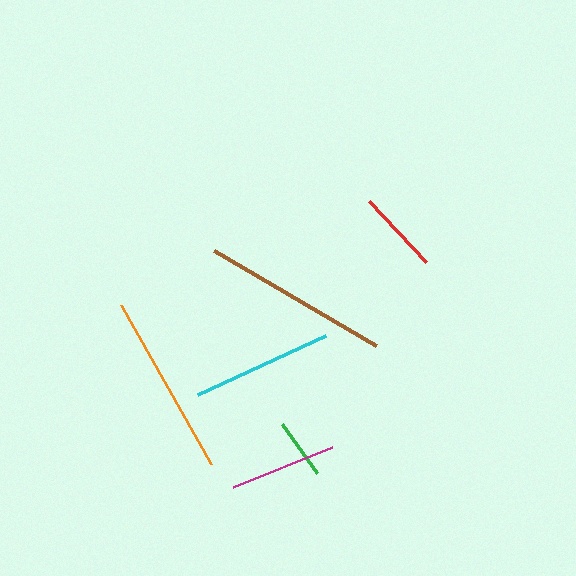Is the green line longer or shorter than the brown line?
The brown line is longer than the green line.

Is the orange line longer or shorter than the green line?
The orange line is longer than the green line.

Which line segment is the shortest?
The green line is the shortest at approximately 61 pixels.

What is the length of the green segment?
The green segment is approximately 61 pixels long.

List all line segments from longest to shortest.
From longest to shortest: brown, orange, cyan, magenta, red, green.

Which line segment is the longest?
The brown line is the longest at approximately 187 pixels.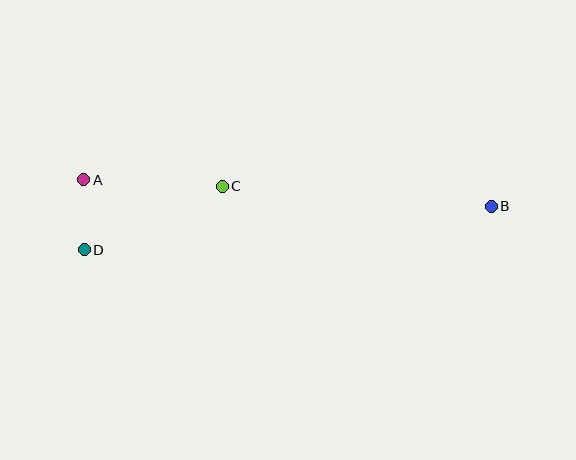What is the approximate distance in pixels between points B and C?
The distance between B and C is approximately 270 pixels.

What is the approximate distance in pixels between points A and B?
The distance between A and B is approximately 408 pixels.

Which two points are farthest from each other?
Points B and D are farthest from each other.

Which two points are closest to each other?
Points A and D are closest to each other.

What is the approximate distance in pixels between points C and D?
The distance between C and D is approximately 152 pixels.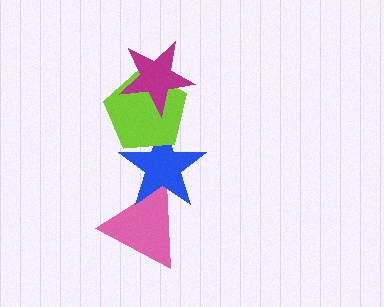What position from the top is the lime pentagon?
The lime pentagon is 2nd from the top.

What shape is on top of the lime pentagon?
The magenta star is on top of the lime pentagon.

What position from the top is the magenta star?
The magenta star is 1st from the top.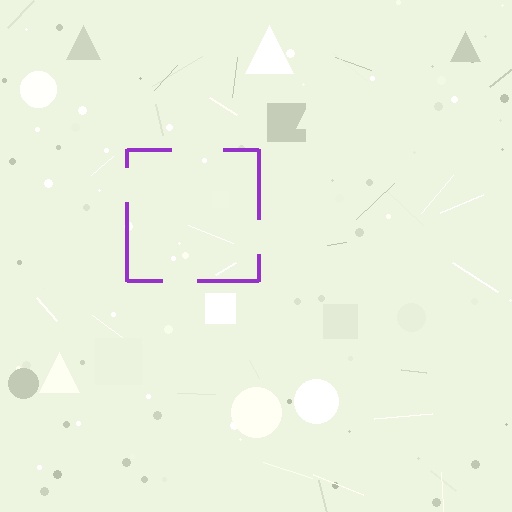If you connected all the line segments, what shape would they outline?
They would outline a square.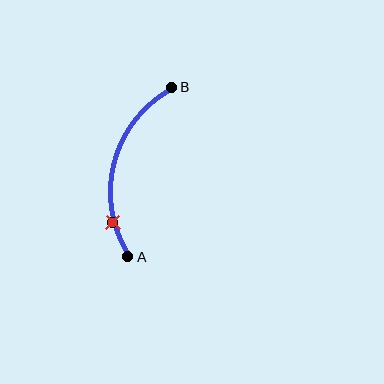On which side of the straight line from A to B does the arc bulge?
The arc bulges to the left of the straight line connecting A and B.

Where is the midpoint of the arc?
The arc midpoint is the point on the curve farthest from the straight line joining A and B. It sits to the left of that line.